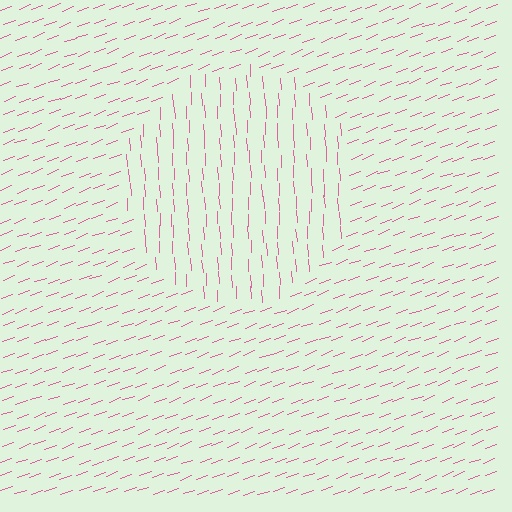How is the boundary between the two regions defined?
The boundary is defined purely by a change in line orientation (approximately 73 degrees difference). All lines are the same color and thickness.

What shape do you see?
I see a circle.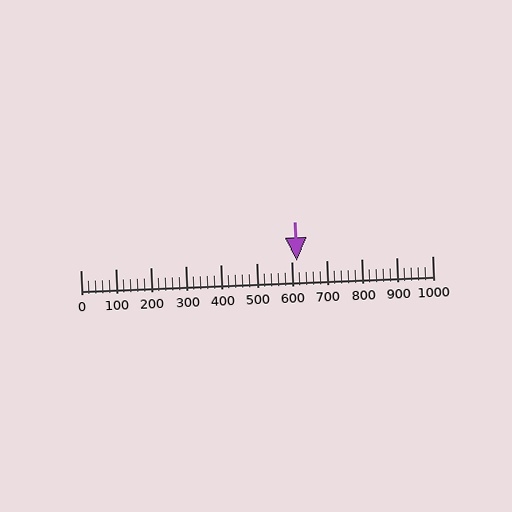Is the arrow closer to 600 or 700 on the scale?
The arrow is closer to 600.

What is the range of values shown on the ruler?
The ruler shows values from 0 to 1000.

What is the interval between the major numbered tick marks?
The major tick marks are spaced 100 units apart.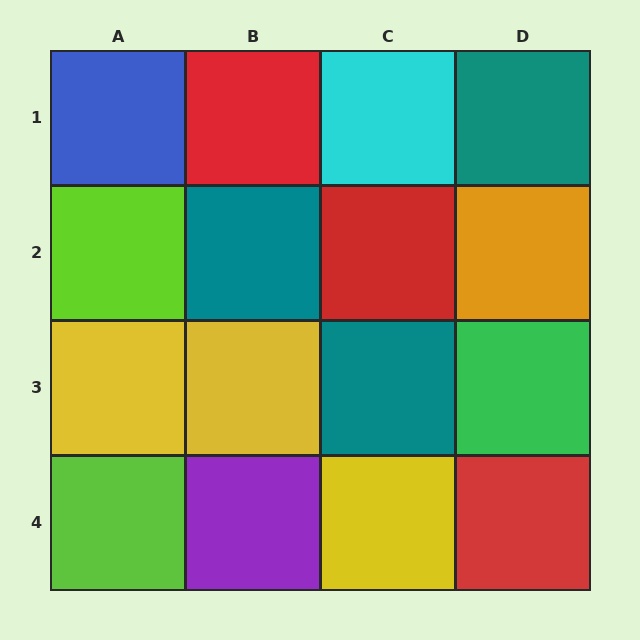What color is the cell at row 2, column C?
Red.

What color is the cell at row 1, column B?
Red.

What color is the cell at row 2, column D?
Orange.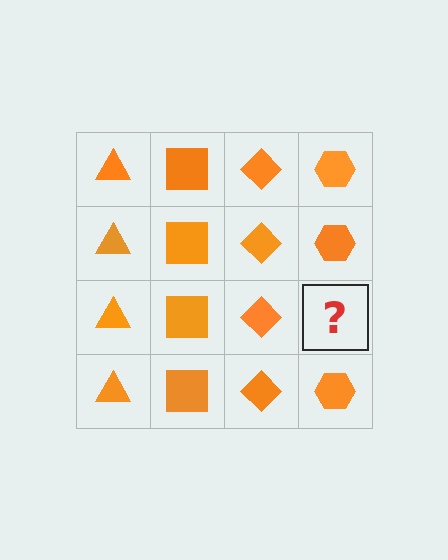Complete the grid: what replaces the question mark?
The question mark should be replaced with an orange hexagon.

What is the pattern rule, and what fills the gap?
The rule is that each column has a consistent shape. The gap should be filled with an orange hexagon.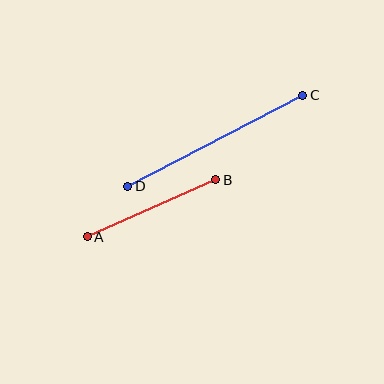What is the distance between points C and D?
The distance is approximately 197 pixels.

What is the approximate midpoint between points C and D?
The midpoint is at approximately (215, 141) pixels.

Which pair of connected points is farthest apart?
Points C and D are farthest apart.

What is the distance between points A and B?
The distance is approximately 141 pixels.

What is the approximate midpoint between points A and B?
The midpoint is at approximately (152, 208) pixels.